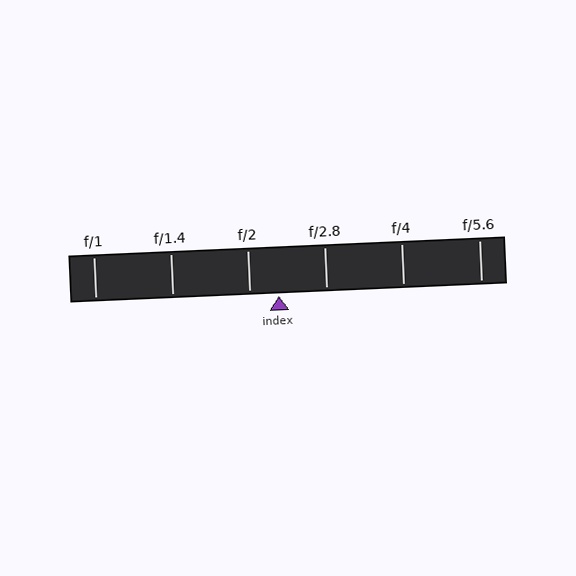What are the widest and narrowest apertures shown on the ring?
The widest aperture shown is f/1 and the narrowest is f/5.6.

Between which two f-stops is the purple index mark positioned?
The index mark is between f/2 and f/2.8.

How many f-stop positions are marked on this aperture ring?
There are 6 f-stop positions marked.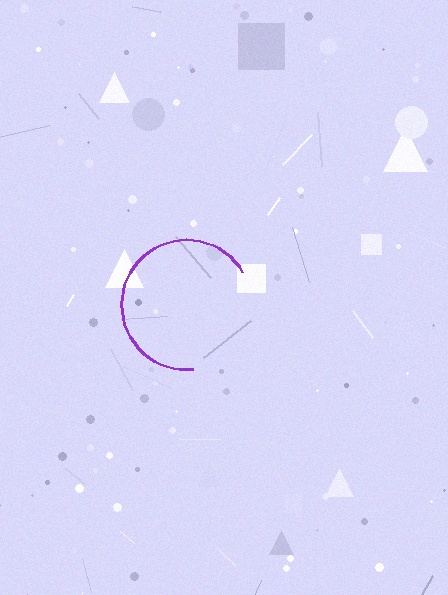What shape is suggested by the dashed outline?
The dashed outline suggests a circle.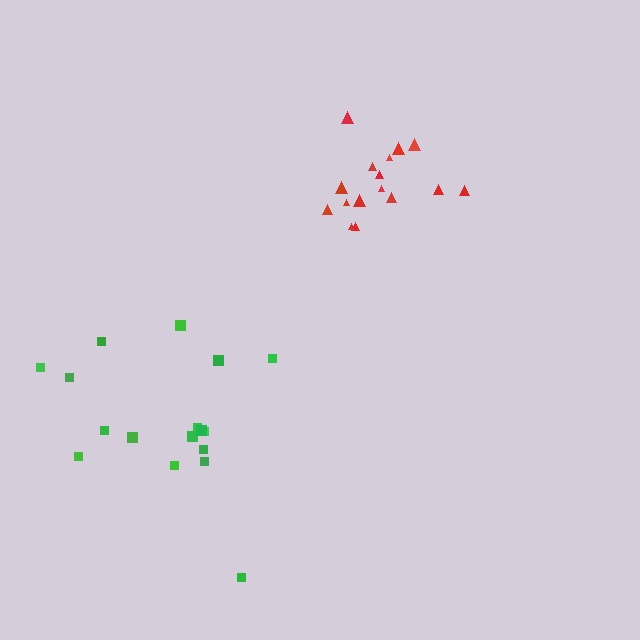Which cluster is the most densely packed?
Red.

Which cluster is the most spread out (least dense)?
Green.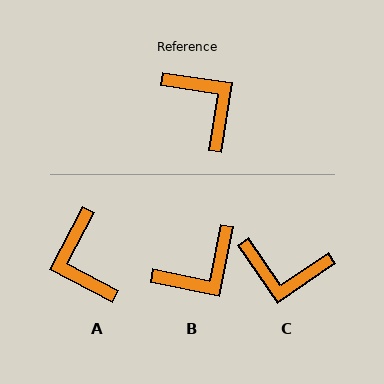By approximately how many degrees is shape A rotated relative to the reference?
Approximately 161 degrees counter-clockwise.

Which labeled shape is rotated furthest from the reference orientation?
A, about 161 degrees away.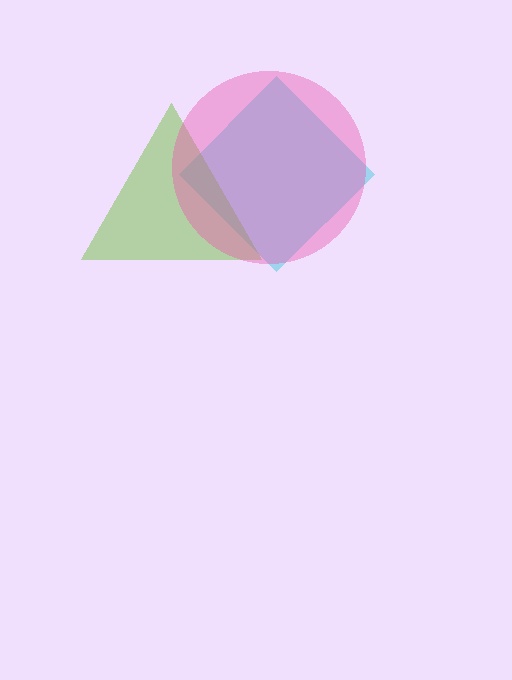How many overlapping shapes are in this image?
There are 3 overlapping shapes in the image.